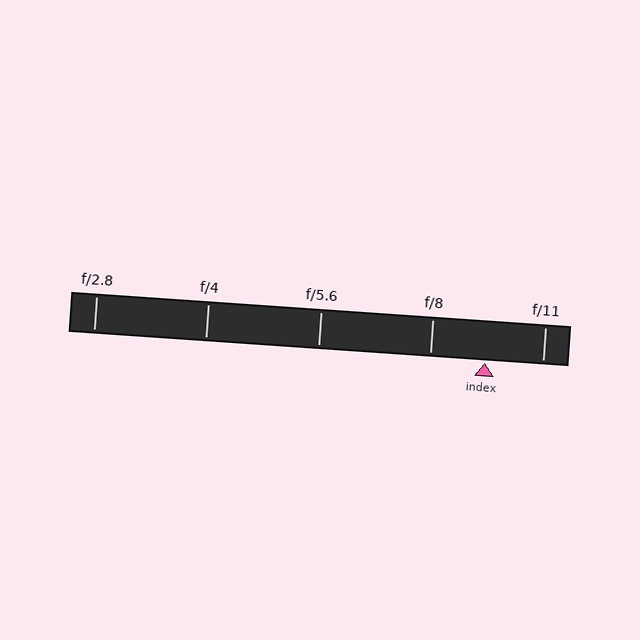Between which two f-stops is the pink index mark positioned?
The index mark is between f/8 and f/11.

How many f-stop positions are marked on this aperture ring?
There are 5 f-stop positions marked.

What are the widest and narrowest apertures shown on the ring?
The widest aperture shown is f/2.8 and the narrowest is f/11.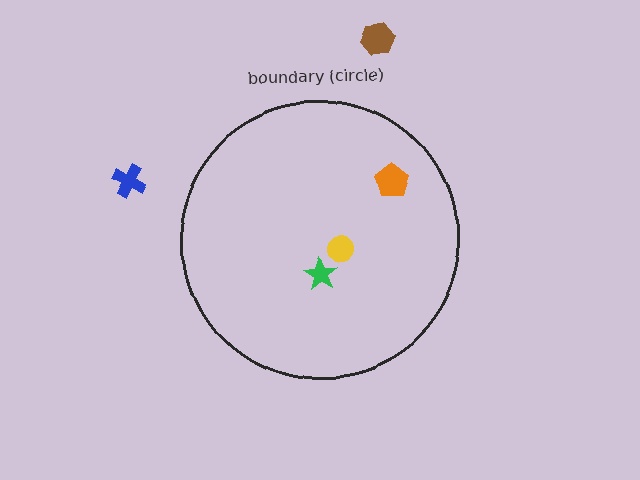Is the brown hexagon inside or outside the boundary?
Outside.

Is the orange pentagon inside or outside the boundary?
Inside.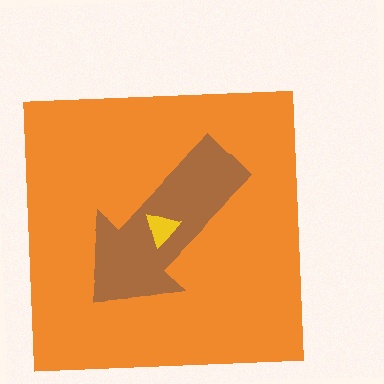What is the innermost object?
The yellow triangle.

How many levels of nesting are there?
3.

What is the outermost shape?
The orange square.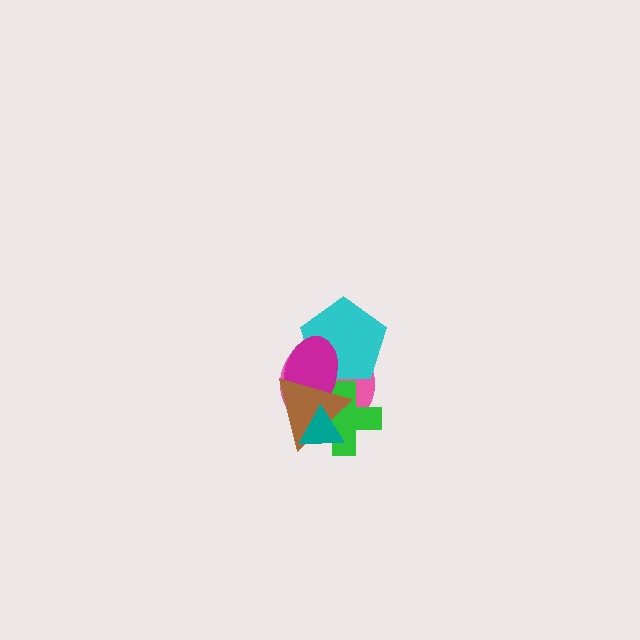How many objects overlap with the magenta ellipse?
5 objects overlap with the magenta ellipse.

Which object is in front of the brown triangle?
The teal triangle is in front of the brown triangle.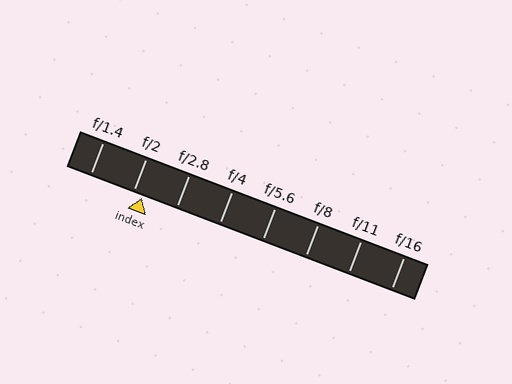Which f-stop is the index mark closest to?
The index mark is closest to f/2.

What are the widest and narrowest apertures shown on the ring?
The widest aperture shown is f/1.4 and the narrowest is f/16.